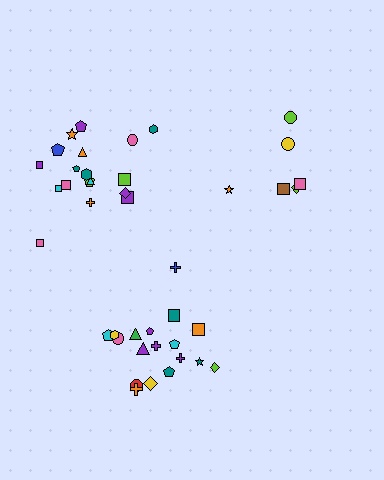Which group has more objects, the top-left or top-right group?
The top-left group.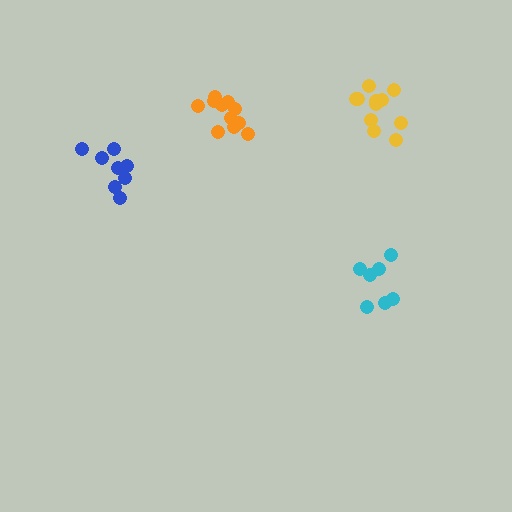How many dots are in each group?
Group 1: 7 dots, Group 2: 11 dots, Group 3: 8 dots, Group 4: 11 dots (37 total).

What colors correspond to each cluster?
The clusters are colored: cyan, orange, blue, yellow.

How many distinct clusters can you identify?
There are 4 distinct clusters.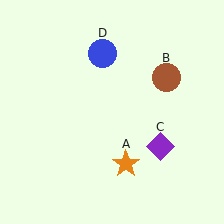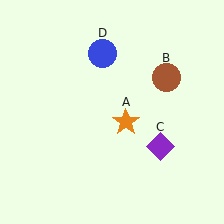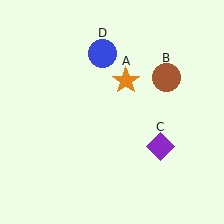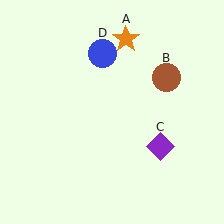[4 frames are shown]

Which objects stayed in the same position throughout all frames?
Brown circle (object B) and purple diamond (object C) and blue circle (object D) remained stationary.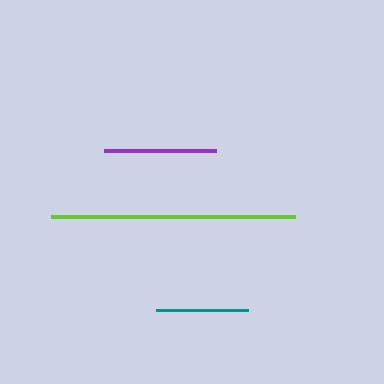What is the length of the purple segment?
The purple segment is approximately 112 pixels long.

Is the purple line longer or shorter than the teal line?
The purple line is longer than the teal line.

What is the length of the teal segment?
The teal segment is approximately 93 pixels long.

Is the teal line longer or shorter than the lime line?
The lime line is longer than the teal line.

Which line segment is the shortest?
The teal line is the shortest at approximately 93 pixels.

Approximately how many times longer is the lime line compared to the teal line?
The lime line is approximately 2.6 times the length of the teal line.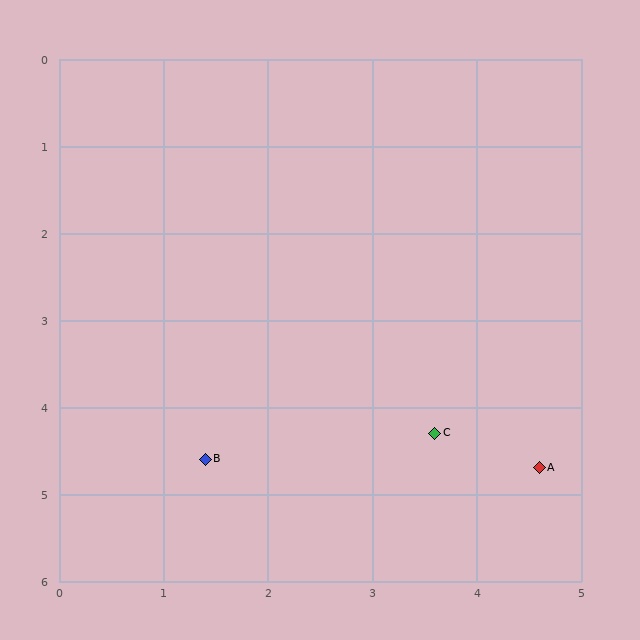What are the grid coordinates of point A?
Point A is at approximately (4.6, 4.7).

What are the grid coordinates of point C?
Point C is at approximately (3.6, 4.3).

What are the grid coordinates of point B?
Point B is at approximately (1.4, 4.6).